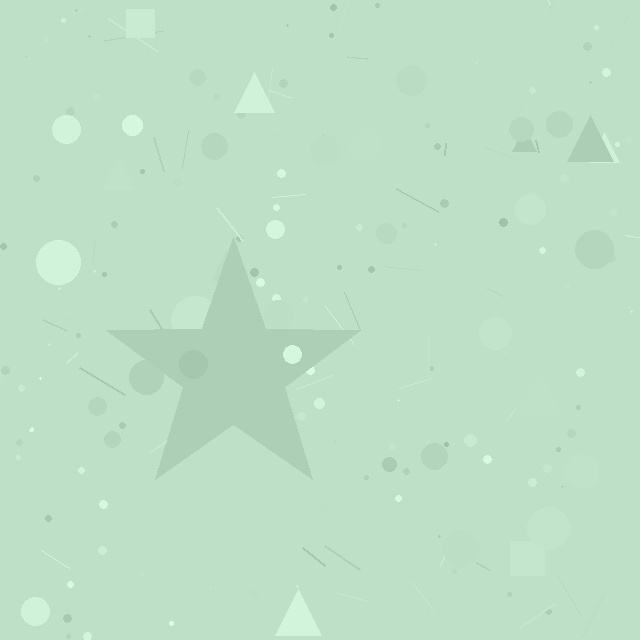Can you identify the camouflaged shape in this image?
The camouflaged shape is a star.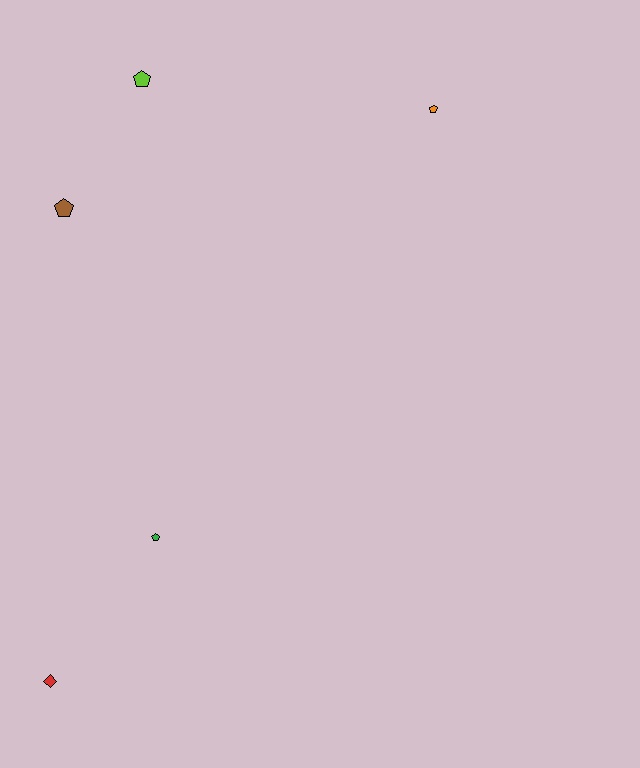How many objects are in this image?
There are 5 objects.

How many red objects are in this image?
There is 1 red object.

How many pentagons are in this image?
There are 4 pentagons.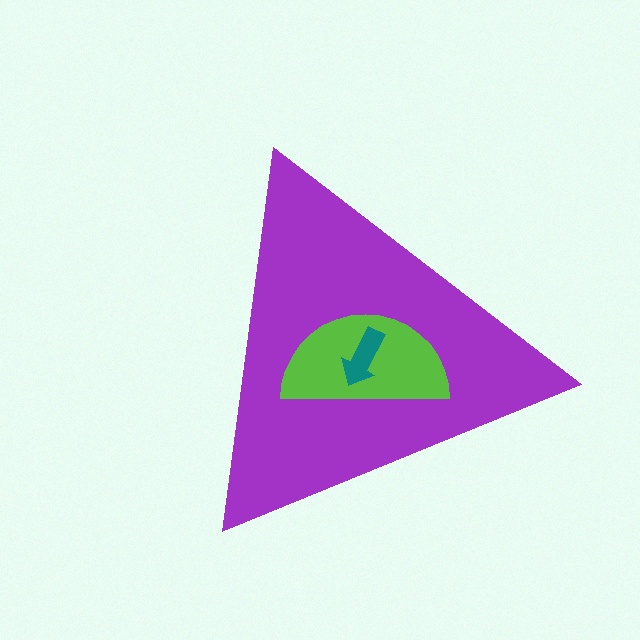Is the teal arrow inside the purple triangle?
Yes.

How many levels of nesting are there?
3.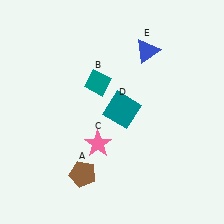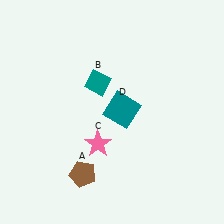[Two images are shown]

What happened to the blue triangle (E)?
The blue triangle (E) was removed in Image 2. It was in the top-right area of Image 1.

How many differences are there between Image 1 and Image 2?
There is 1 difference between the two images.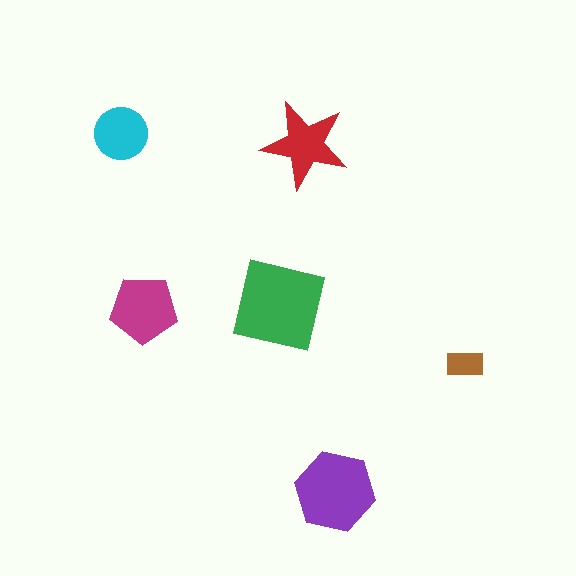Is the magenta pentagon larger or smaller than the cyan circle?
Larger.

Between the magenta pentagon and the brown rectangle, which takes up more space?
The magenta pentagon.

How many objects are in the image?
There are 6 objects in the image.